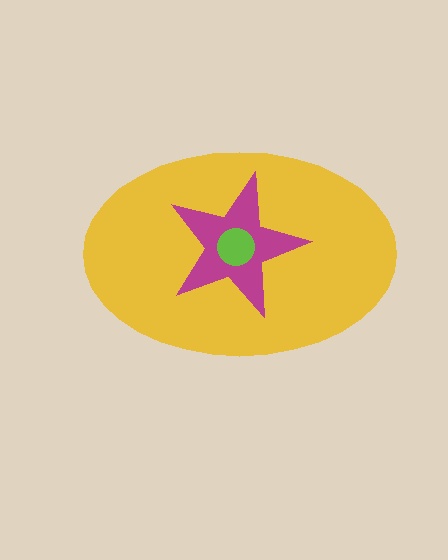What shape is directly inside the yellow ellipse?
The magenta star.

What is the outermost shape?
The yellow ellipse.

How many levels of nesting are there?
3.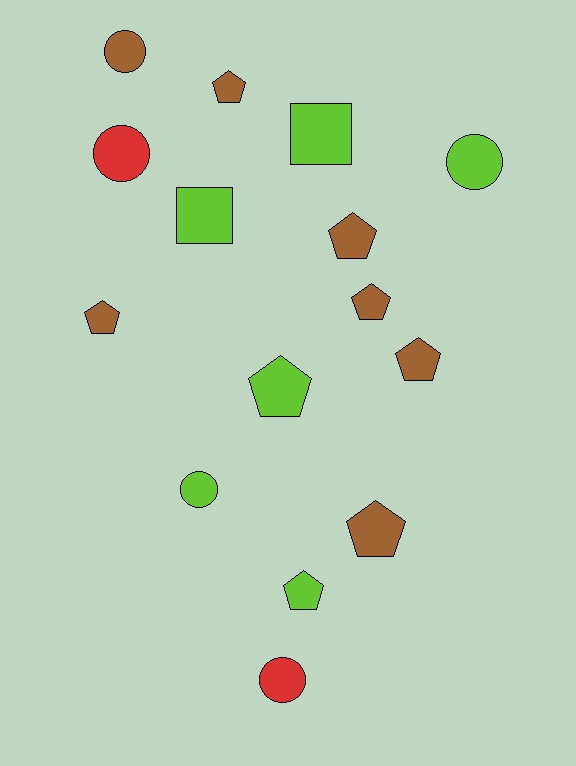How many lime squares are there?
There are 2 lime squares.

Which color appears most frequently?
Brown, with 7 objects.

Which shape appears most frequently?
Pentagon, with 8 objects.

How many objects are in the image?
There are 15 objects.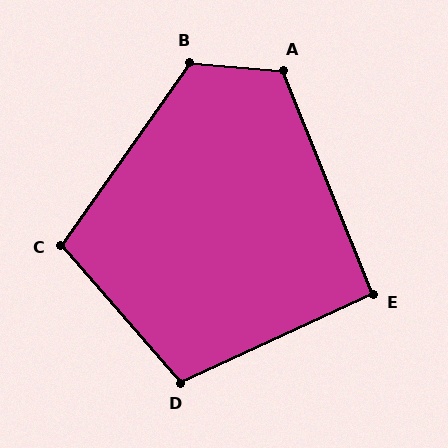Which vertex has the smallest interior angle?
E, at approximately 93 degrees.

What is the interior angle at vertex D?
Approximately 106 degrees (obtuse).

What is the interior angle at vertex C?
Approximately 104 degrees (obtuse).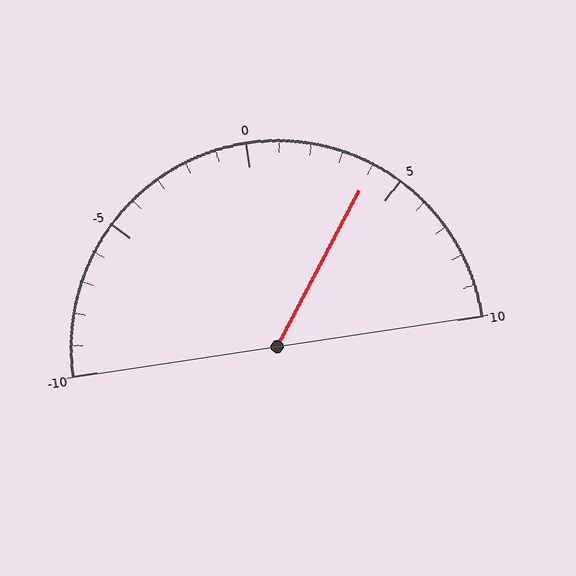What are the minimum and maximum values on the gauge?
The gauge ranges from -10 to 10.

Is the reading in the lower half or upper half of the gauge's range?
The reading is in the upper half of the range (-10 to 10).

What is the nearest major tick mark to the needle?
The nearest major tick mark is 5.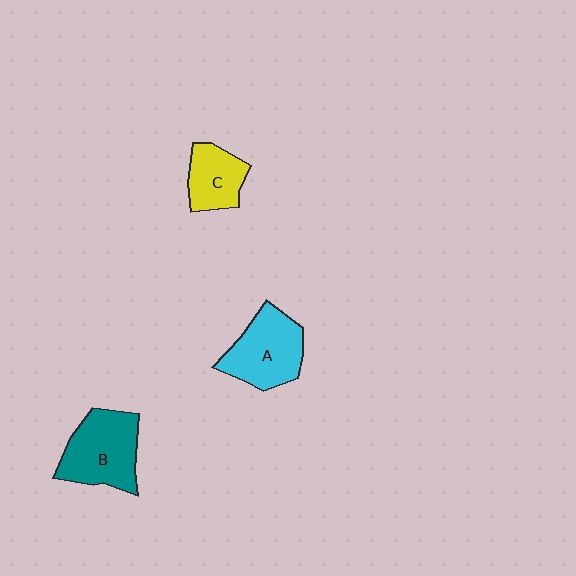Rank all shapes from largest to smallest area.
From largest to smallest: B (teal), A (cyan), C (yellow).